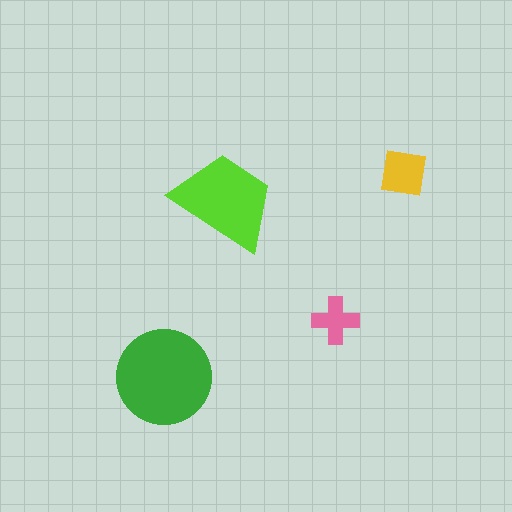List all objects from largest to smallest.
The green circle, the lime trapezoid, the yellow square, the pink cross.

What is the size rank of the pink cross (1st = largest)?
4th.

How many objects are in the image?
There are 4 objects in the image.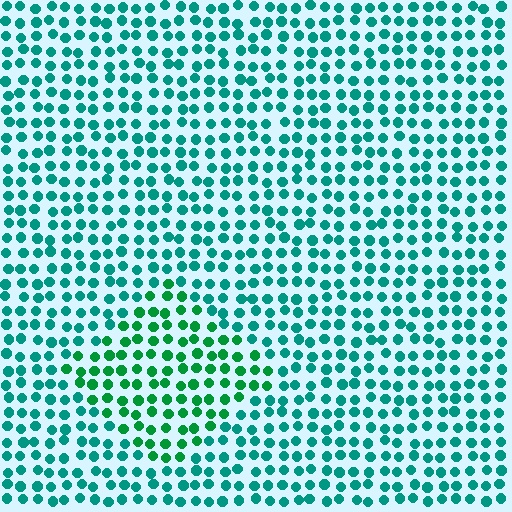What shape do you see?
I see a diamond.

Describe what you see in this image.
The image is filled with small teal elements in a uniform arrangement. A diamond-shaped region is visible where the elements are tinted to a slightly different hue, forming a subtle color boundary.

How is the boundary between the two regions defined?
The boundary is defined purely by a slight shift in hue (about 31 degrees). Spacing, size, and orientation are identical on both sides.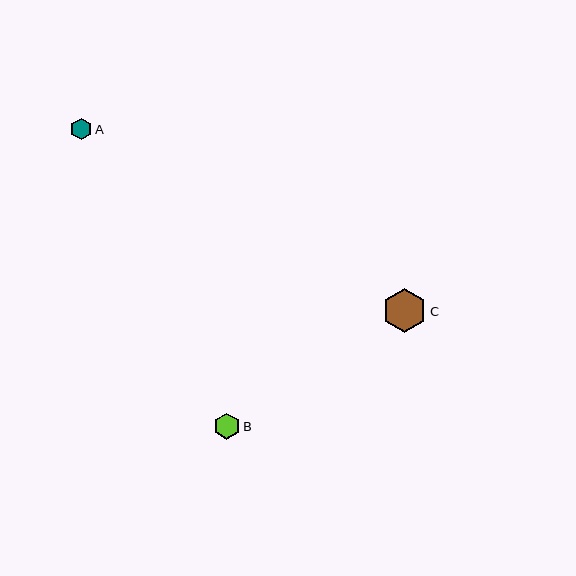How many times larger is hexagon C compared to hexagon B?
Hexagon C is approximately 1.7 times the size of hexagon B.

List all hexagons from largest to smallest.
From largest to smallest: C, B, A.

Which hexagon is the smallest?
Hexagon A is the smallest with a size of approximately 22 pixels.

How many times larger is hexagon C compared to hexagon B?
Hexagon C is approximately 1.7 times the size of hexagon B.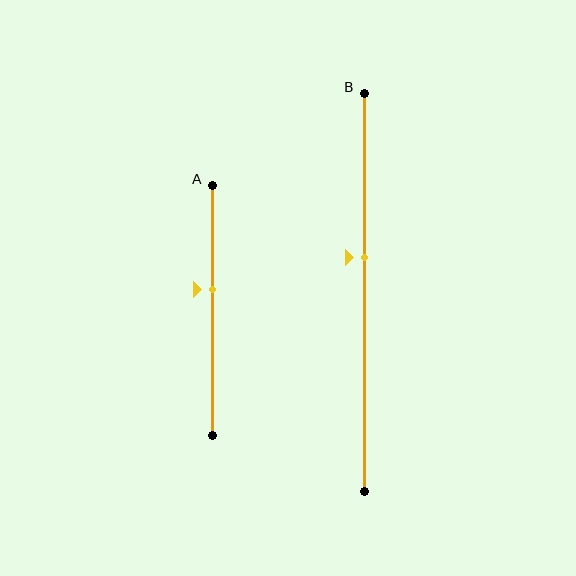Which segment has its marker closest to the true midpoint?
Segment A has its marker closest to the true midpoint.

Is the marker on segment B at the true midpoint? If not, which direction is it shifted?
No, the marker on segment B is shifted upward by about 9% of the segment length.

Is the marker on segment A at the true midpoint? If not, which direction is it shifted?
No, the marker on segment A is shifted upward by about 8% of the segment length.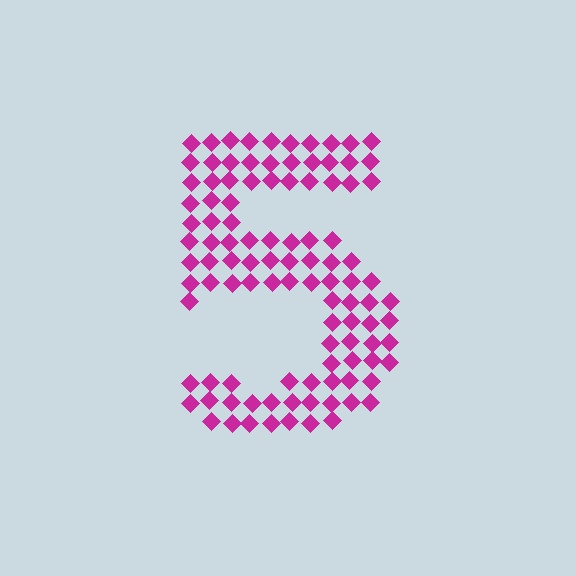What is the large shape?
The large shape is the digit 5.